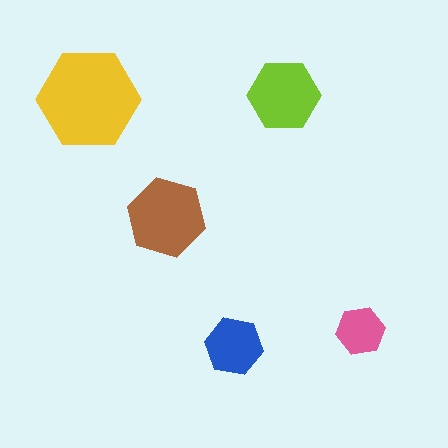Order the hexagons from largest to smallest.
the yellow one, the brown one, the lime one, the blue one, the pink one.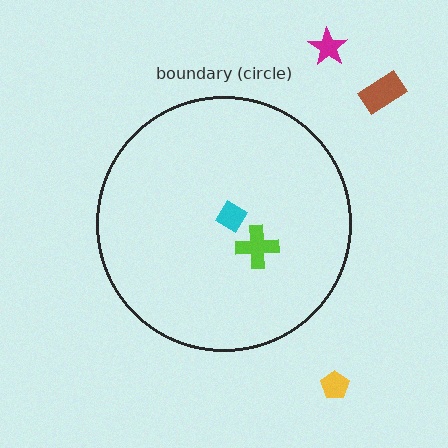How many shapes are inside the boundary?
2 inside, 3 outside.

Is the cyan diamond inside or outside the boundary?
Inside.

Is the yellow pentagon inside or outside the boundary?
Outside.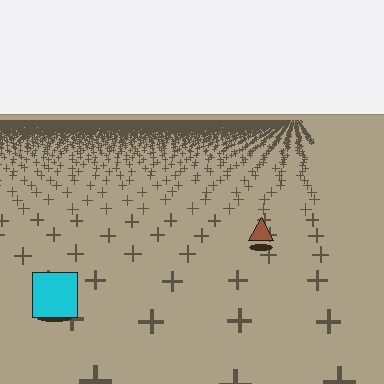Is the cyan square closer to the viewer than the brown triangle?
Yes. The cyan square is closer — you can tell from the texture gradient: the ground texture is coarser near it.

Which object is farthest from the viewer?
The brown triangle is farthest from the viewer. It appears smaller and the ground texture around it is denser.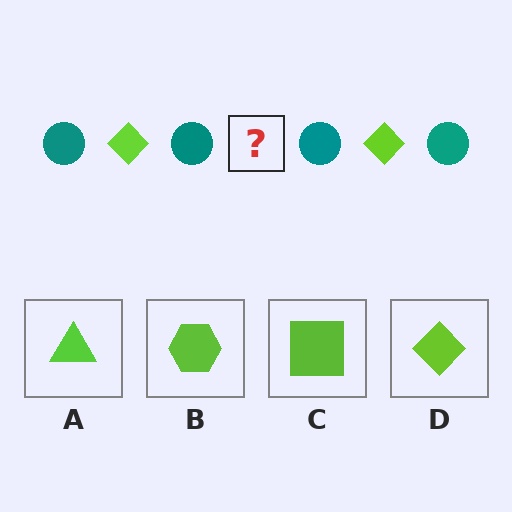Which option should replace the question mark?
Option D.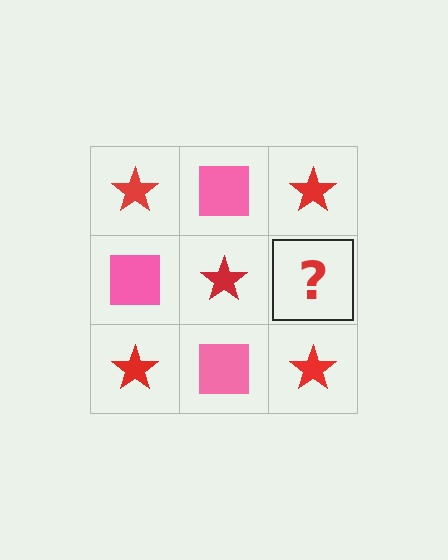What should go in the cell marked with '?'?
The missing cell should contain a pink square.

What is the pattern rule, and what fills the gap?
The rule is that it alternates red star and pink square in a checkerboard pattern. The gap should be filled with a pink square.